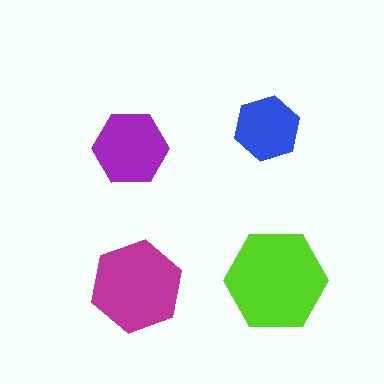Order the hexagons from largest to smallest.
the lime one, the magenta one, the purple one, the blue one.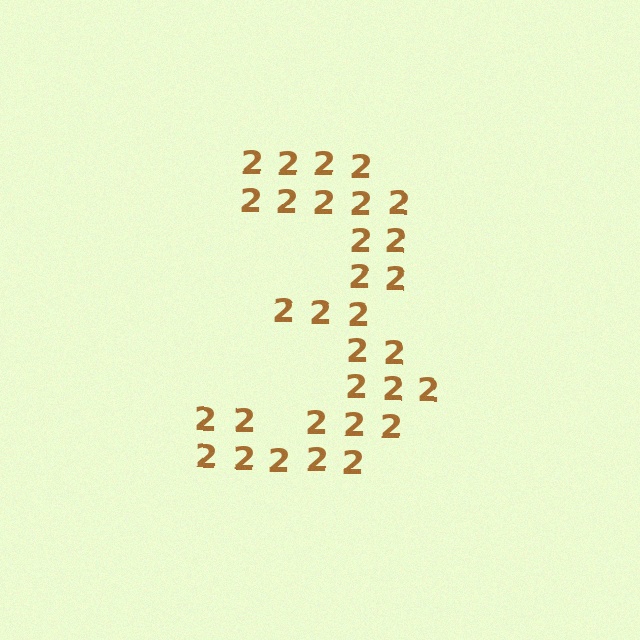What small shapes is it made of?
It is made of small digit 2's.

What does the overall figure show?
The overall figure shows the digit 3.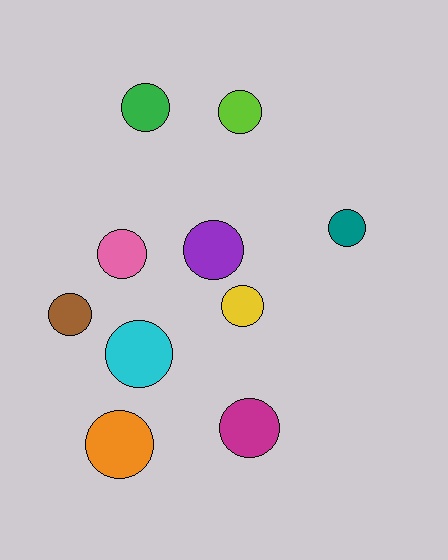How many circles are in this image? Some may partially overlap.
There are 10 circles.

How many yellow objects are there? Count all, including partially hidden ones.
There is 1 yellow object.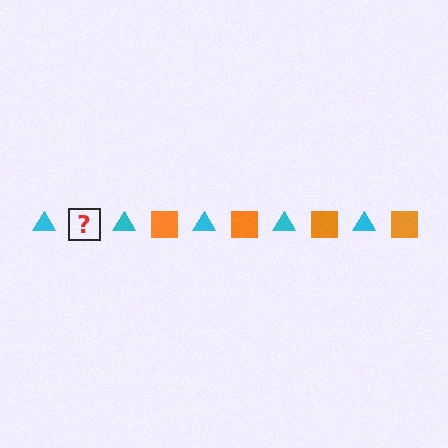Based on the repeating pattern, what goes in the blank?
The blank should be an orange square.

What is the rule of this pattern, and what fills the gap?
The rule is that the pattern alternates between cyan triangle and orange square. The gap should be filled with an orange square.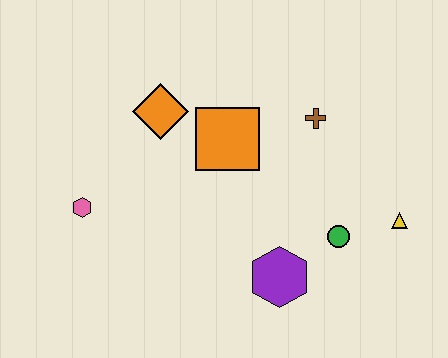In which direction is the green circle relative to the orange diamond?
The green circle is to the right of the orange diamond.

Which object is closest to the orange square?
The orange diamond is closest to the orange square.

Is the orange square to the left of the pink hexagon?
No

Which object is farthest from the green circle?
The pink hexagon is farthest from the green circle.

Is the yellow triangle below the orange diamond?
Yes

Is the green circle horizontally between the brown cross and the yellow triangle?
Yes